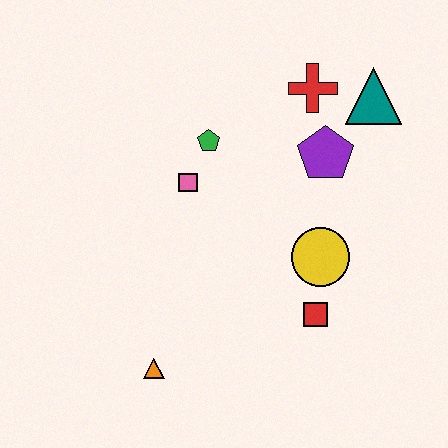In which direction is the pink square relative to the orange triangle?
The pink square is above the orange triangle.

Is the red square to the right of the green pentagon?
Yes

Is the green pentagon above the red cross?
No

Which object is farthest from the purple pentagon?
The orange triangle is farthest from the purple pentagon.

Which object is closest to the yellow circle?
The red square is closest to the yellow circle.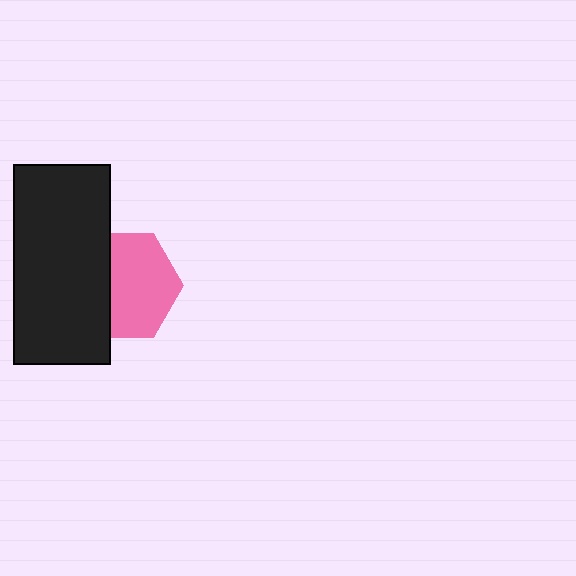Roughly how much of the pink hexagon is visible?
About half of it is visible (roughly 63%).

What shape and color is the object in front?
The object in front is a black rectangle.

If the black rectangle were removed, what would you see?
You would see the complete pink hexagon.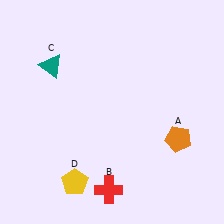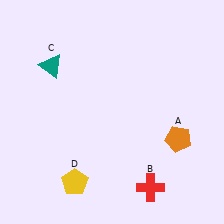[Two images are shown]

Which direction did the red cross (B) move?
The red cross (B) moved right.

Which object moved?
The red cross (B) moved right.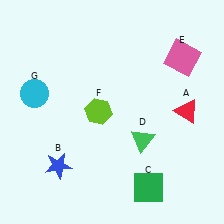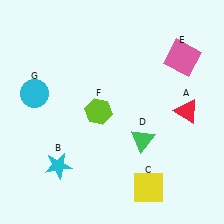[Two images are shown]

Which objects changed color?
B changed from blue to cyan. C changed from green to yellow.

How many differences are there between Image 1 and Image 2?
There are 2 differences between the two images.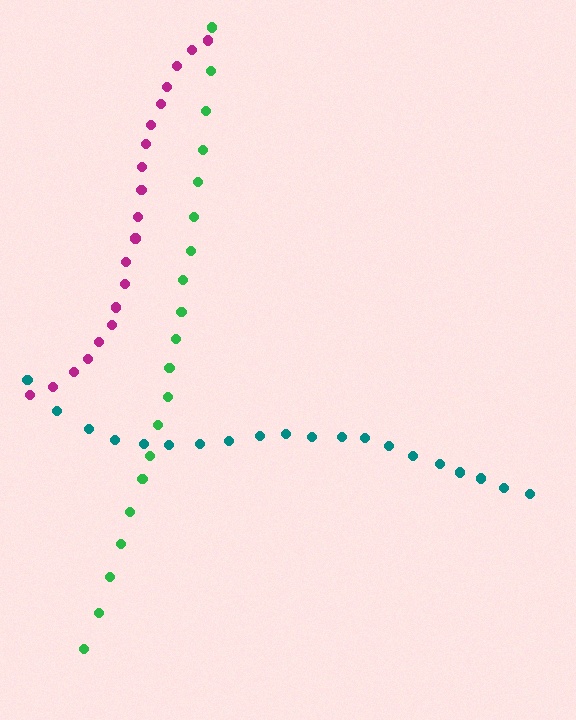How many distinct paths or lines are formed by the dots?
There are 3 distinct paths.